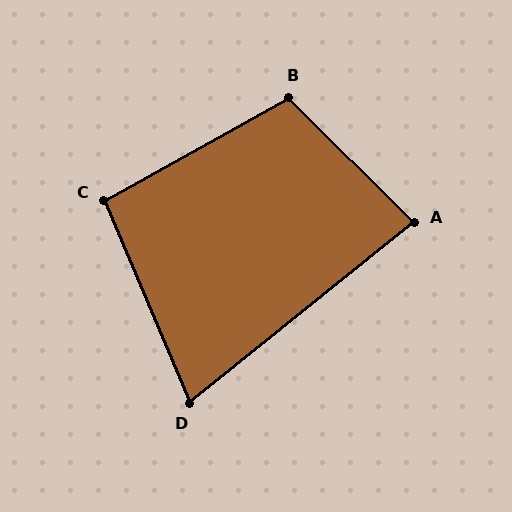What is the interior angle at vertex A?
Approximately 84 degrees (acute).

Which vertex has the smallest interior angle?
D, at approximately 74 degrees.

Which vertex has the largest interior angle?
B, at approximately 106 degrees.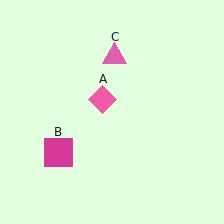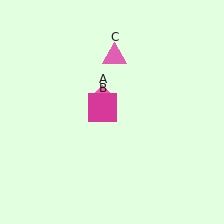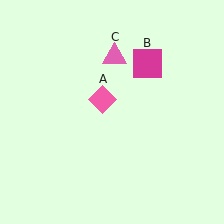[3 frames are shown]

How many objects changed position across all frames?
1 object changed position: magenta square (object B).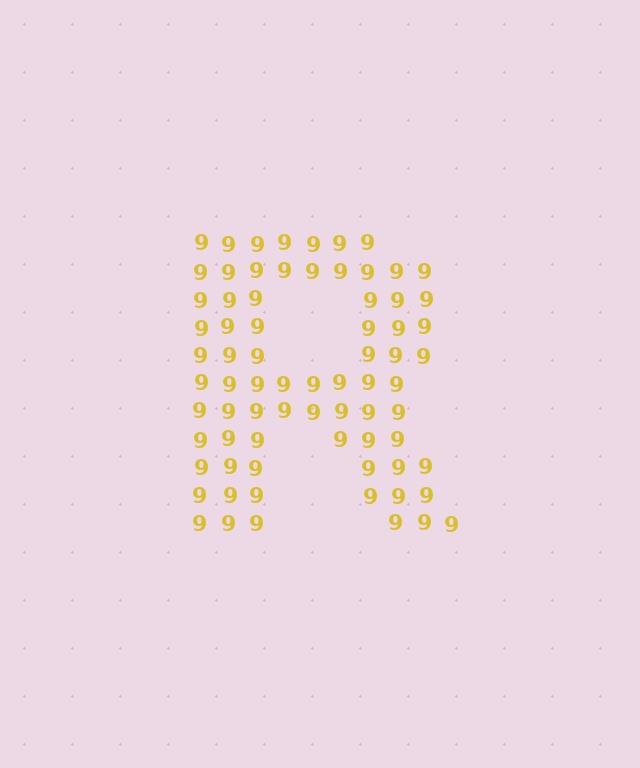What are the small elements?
The small elements are digit 9's.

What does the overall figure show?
The overall figure shows the letter R.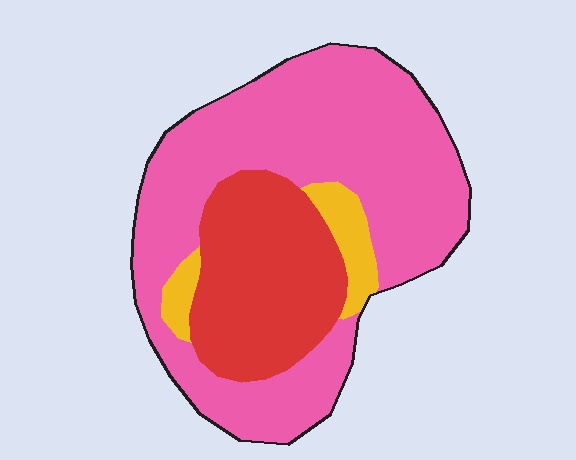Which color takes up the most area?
Pink, at roughly 65%.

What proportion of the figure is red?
Red covers 28% of the figure.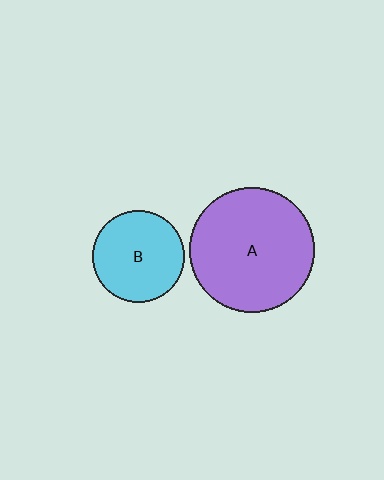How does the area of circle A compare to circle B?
Approximately 1.9 times.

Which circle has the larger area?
Circle A (purple).